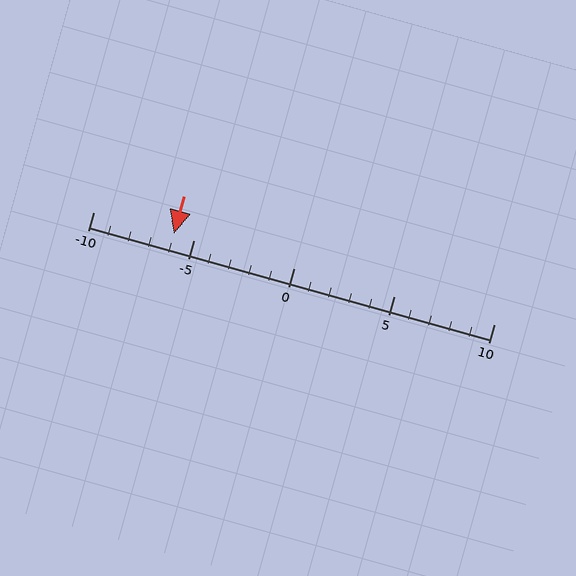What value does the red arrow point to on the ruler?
The red arrow points to approximately -6.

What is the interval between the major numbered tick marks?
The major tick marks are spaced 5 units apart.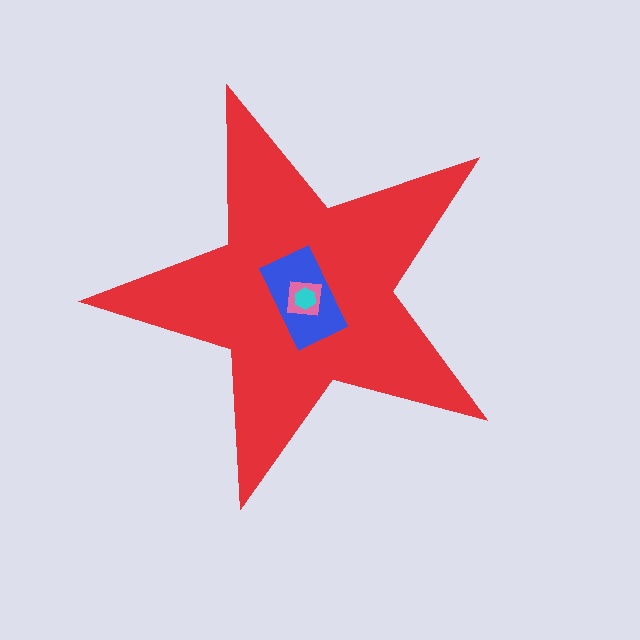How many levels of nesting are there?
4.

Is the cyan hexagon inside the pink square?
Yes.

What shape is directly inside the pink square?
The cyan hexagon.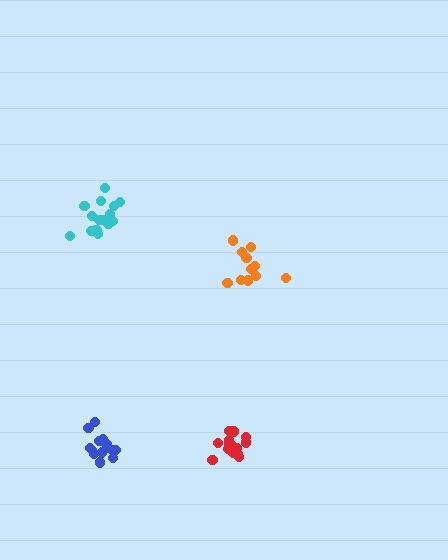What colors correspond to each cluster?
The clusters are colored: orange, red, blue, cyan.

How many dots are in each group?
Group 1: 12 dots, Group 2: 14 dots, Group 3: 15 dots, Group 4: 16 dots (57 total).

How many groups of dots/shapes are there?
There are 4 groups.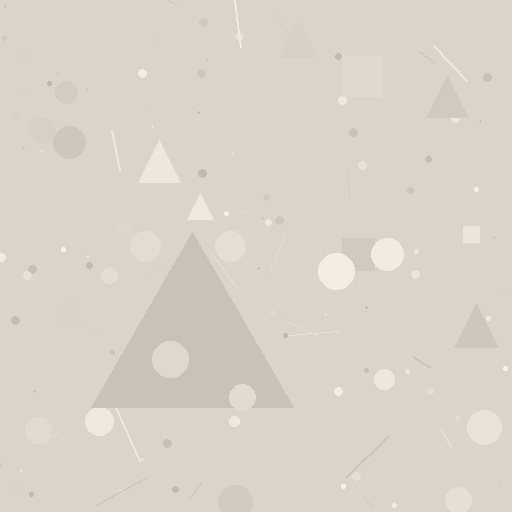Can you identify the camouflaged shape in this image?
The camouflaged shape is a triangle.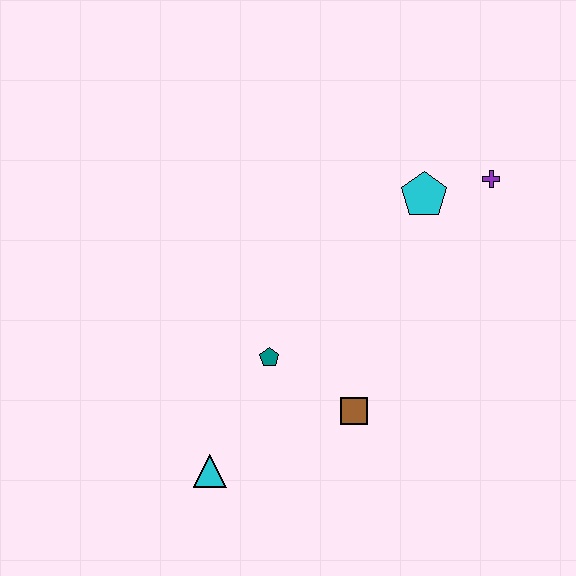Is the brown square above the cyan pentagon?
No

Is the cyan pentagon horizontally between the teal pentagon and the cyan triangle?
No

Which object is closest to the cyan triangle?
The teal pentagon is closest to the cyan triangle.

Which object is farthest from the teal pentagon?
The purple cross is farthest from the teal pentagon.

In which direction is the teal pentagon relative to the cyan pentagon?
The teal pentagon is below the cyan pentagon.